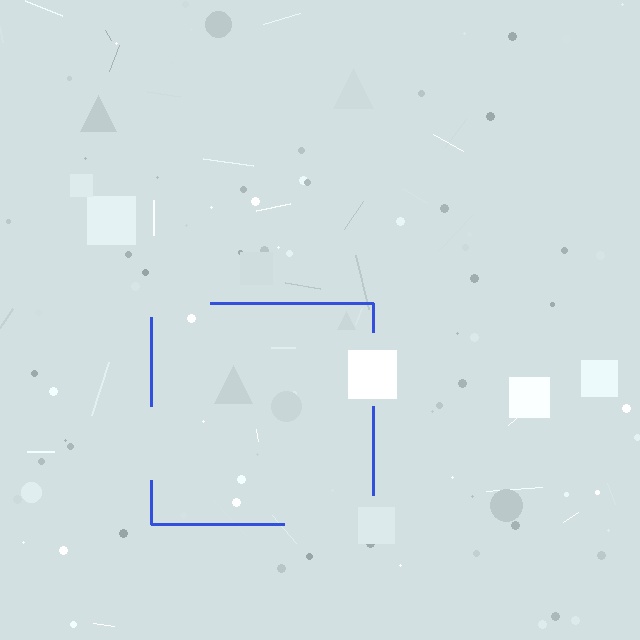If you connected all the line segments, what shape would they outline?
They would outline a square.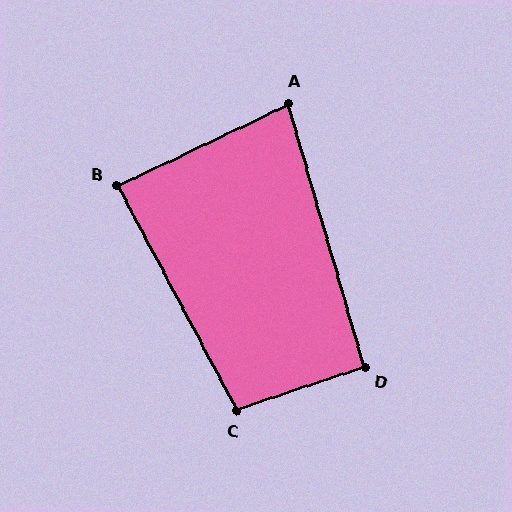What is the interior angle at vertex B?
Approximately 88 degrees (approximately right).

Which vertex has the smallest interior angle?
A, at approximately 81 degrees.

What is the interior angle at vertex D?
Approximately 92 degrees (approximately right).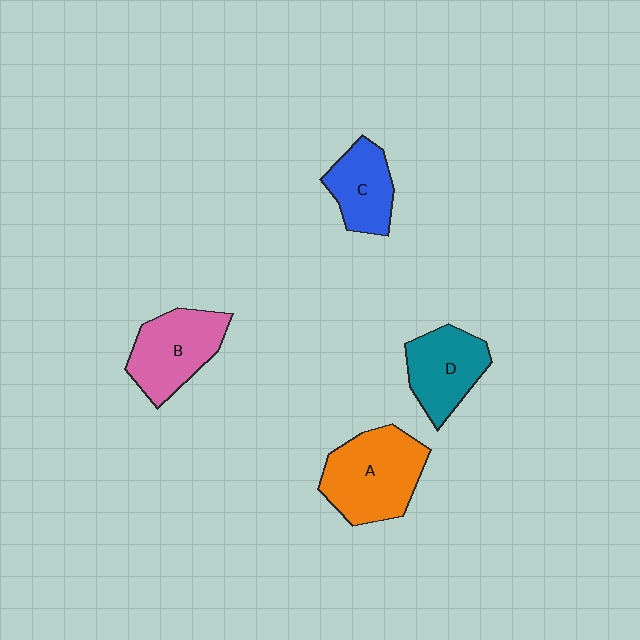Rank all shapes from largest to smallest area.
From largest to smallest: A (orange), B (pink), D (teal), C (blue).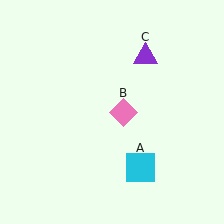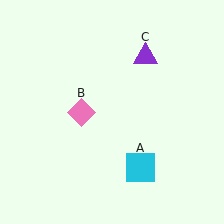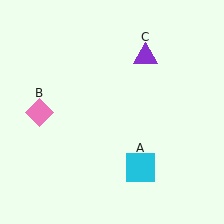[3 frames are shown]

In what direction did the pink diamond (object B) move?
The pink diamond (object B) moved left.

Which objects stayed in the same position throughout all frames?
Cyan square (object A) and purple triangle (object C) remained stationary.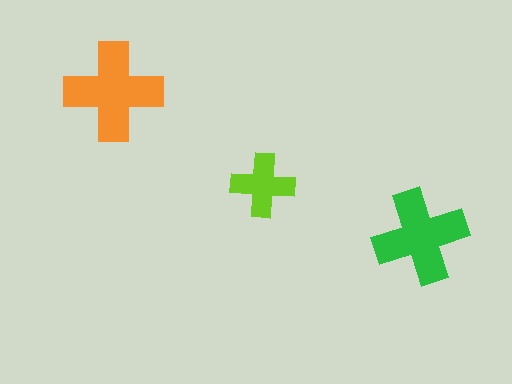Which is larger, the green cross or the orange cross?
The orange one.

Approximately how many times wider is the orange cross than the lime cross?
About 1.5 times wider.